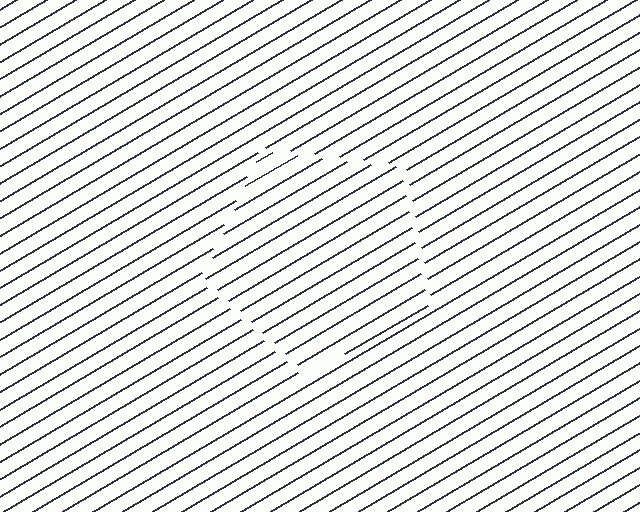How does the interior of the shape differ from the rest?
The interior of the shape contains the same grating, shifted by half a period — the contour is defined by the phase discontinuity where line-ends from the inner and outer gratings abut.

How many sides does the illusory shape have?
5 sides — the line-ends trace a pentagon.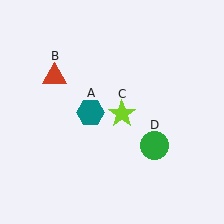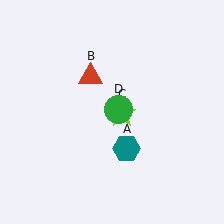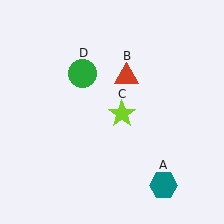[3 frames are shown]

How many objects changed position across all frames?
3 objects changed position: teal hexagon (object A), red triangle (object B), green circle (object D).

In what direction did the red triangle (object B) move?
The red triangle (object B) moved right.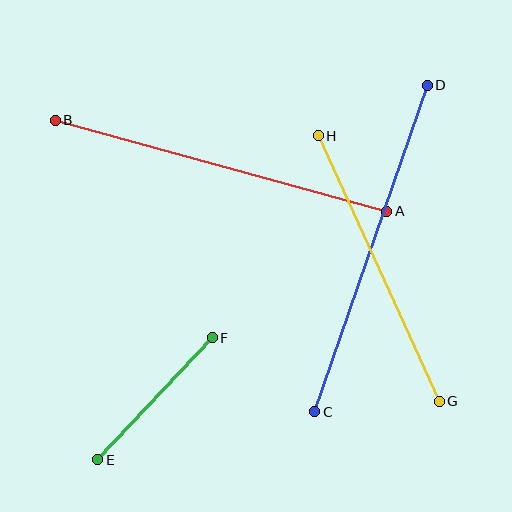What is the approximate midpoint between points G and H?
The midpoint is at approximately (379, 268) pixels.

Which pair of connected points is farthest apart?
Points C and D are farthest apart.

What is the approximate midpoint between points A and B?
The midpoint is at approximately (221, 166) pixels.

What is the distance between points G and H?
The distance is approximately 292 pixels.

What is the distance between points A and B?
The distance is approximately 344 pixels.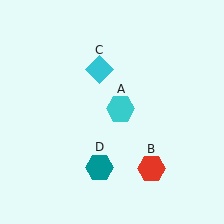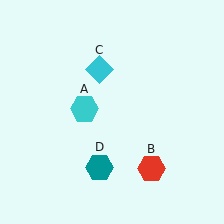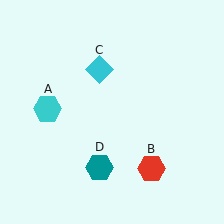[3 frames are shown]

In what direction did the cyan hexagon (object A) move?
The cyan hexagon (object A) moved left.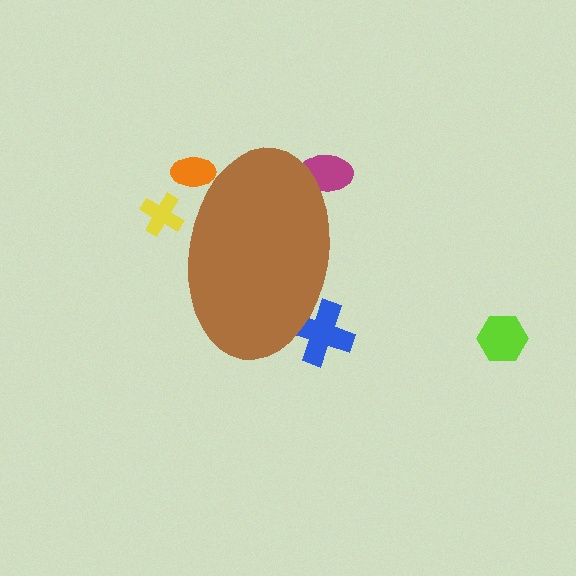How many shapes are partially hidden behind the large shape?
4 shapes are partially hidden.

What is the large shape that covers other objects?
A brown ellipse.